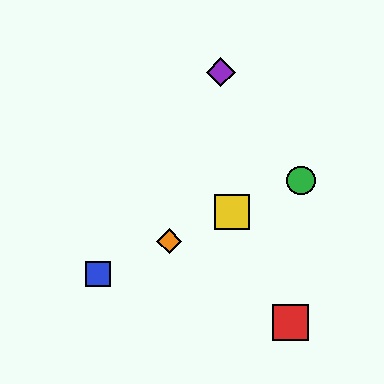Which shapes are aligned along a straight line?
The blue square, the green circle, the yellow square, the orange diamond are aligned along a straight line.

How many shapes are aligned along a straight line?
4 shapes (the blue square, the green circle, the yellow square, the orange diamond) are aligned along a straight line.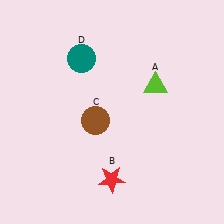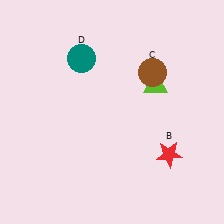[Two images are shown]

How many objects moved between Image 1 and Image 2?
2 objects moved between the two images.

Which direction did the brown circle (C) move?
The brown circle (C) moved right.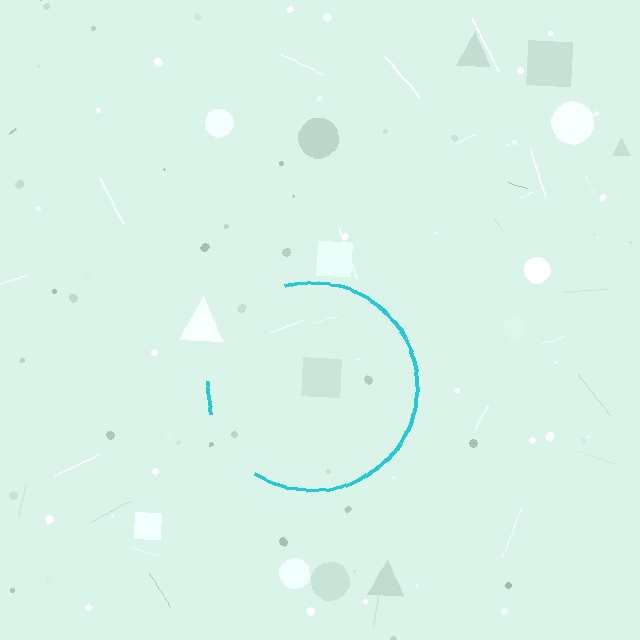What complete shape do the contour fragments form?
The contour fragments form a circle.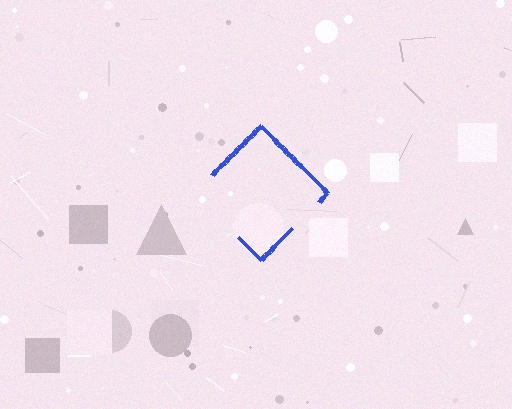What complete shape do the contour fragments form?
The contour fragments form a diamond.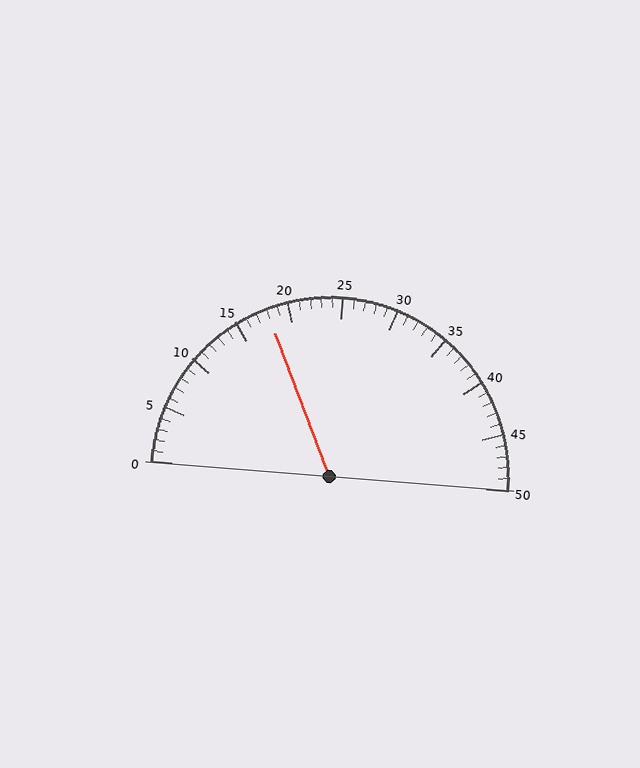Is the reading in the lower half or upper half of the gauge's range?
The reading is in the lower half of the range (0 to 50).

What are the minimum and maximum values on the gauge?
The gauge ranges from 0 to 50.